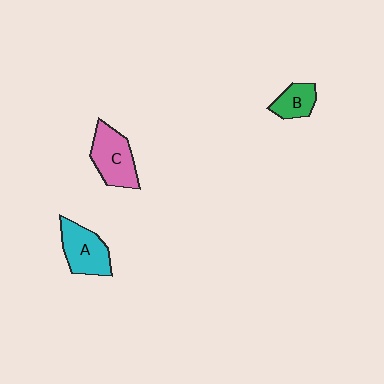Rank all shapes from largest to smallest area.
From largest to smallest: C (pink), A (cyan), B (green).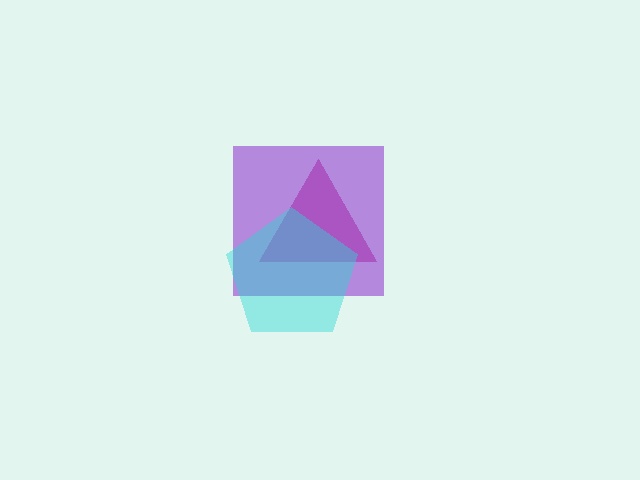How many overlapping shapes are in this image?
There are 3 overlapping shapes in the image.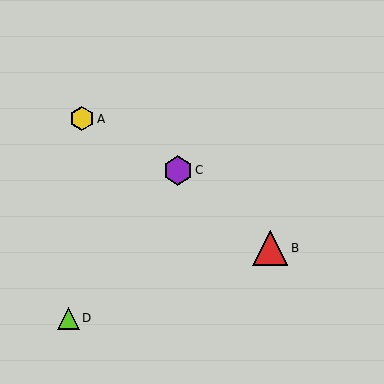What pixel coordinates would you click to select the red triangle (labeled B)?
Click at (270, 248) to select the red triangle B.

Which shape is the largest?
The red triangle (labeled B) is the largest.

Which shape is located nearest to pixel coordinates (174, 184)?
The purple hexagon (labeled C) at (178, 170) is nearest to that location.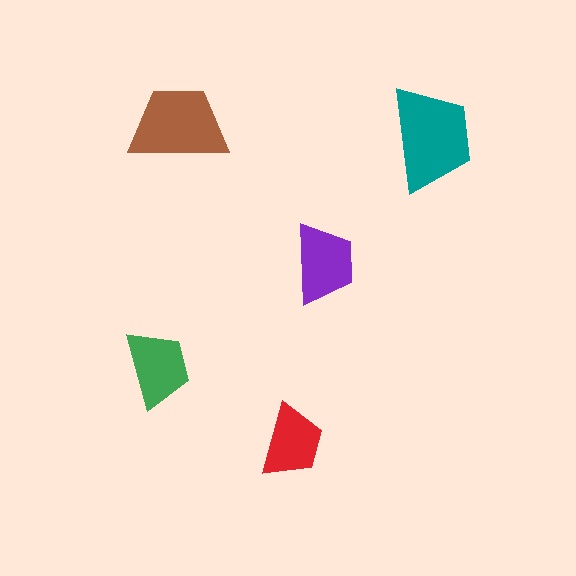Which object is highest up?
The brown trapezoid is topmost.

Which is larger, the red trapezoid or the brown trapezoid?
The brown one.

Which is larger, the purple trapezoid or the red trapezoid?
The purple one.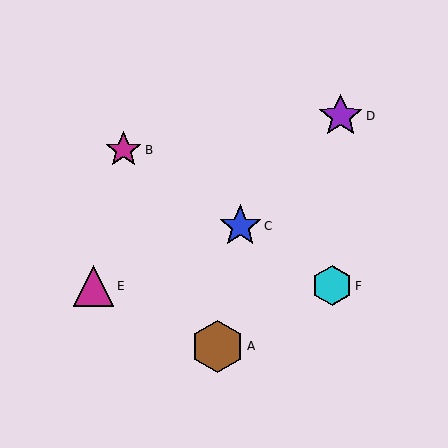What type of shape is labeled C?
Shape C is a blue star.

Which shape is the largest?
The brown hexagon (labeled A) is the largest.